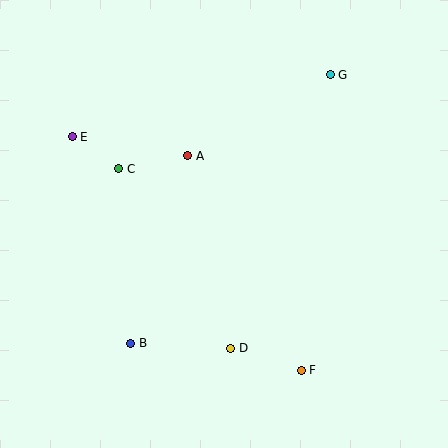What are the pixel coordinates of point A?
Point A is at (188, 156).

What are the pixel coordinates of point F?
Point F is at (301, 370).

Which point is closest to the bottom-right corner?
Point F is closest to the bottom-right corner.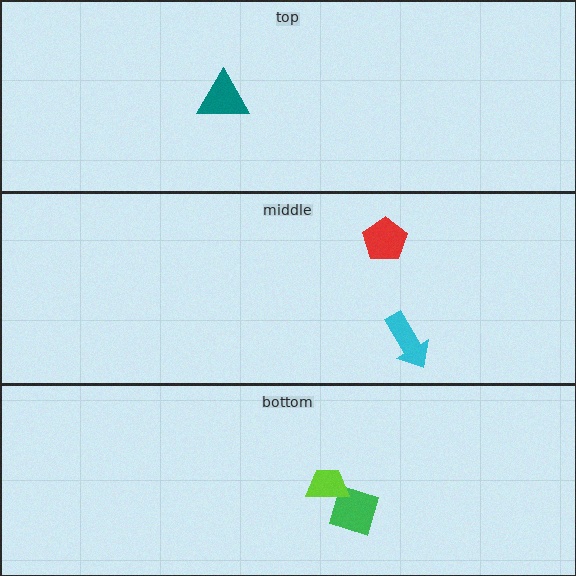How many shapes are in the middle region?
2.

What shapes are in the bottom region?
The green square, the lime trapezoid.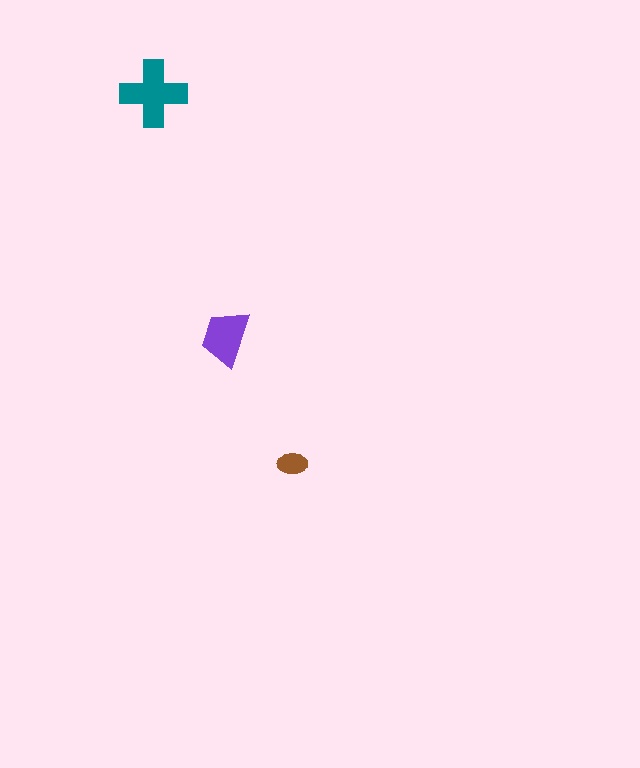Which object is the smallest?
The brown ellipse.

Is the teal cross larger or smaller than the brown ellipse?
Larger.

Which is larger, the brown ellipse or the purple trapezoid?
The purple trapezoid.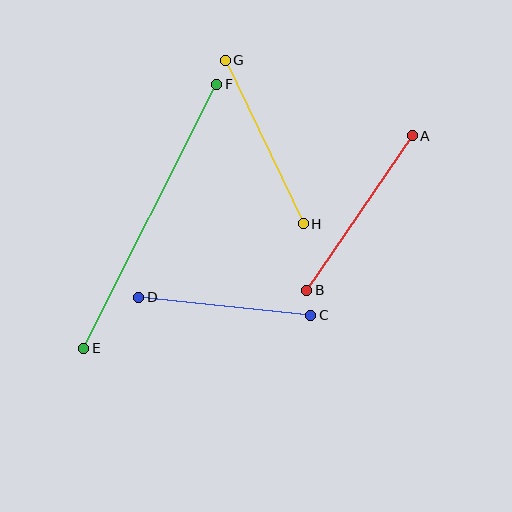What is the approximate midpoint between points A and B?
The midpoint is at approximately (360, 213) pixels.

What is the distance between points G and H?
The distance is approximately 181 pixels.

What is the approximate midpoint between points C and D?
The midpoint is at approximately (225, 306) pixels.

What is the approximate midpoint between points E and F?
The midpoint is at approximately (150, 216) pixels.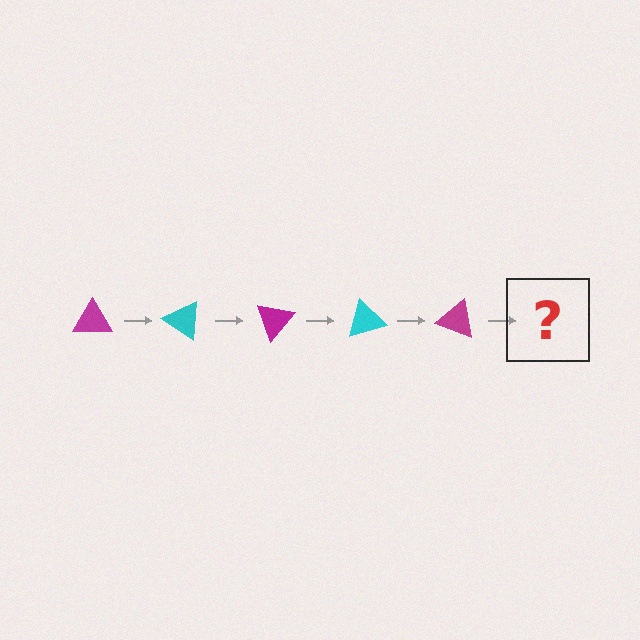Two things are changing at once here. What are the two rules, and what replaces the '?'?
The two rules are that it rotates 35 degrees each step and the color cycles through magenta and cyan. The '?' should be a cyan triangle, rotated 175 degrees from the start.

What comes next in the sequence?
The next element should be a cyan triangle, rotated 175 degrees from the start.